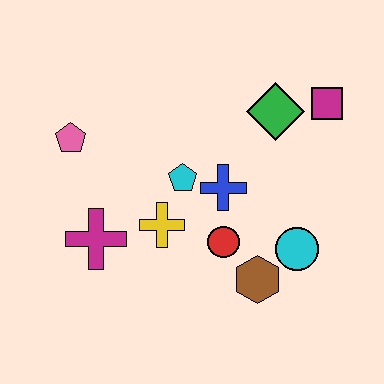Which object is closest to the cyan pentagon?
The blue cross is closest to the cyan pentagon.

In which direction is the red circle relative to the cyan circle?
The red circle is to the left of the cyan circle.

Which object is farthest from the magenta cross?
The magenta square is farthest from the magenta cross.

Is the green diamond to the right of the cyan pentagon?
Yes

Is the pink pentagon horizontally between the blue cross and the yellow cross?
No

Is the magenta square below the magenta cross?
No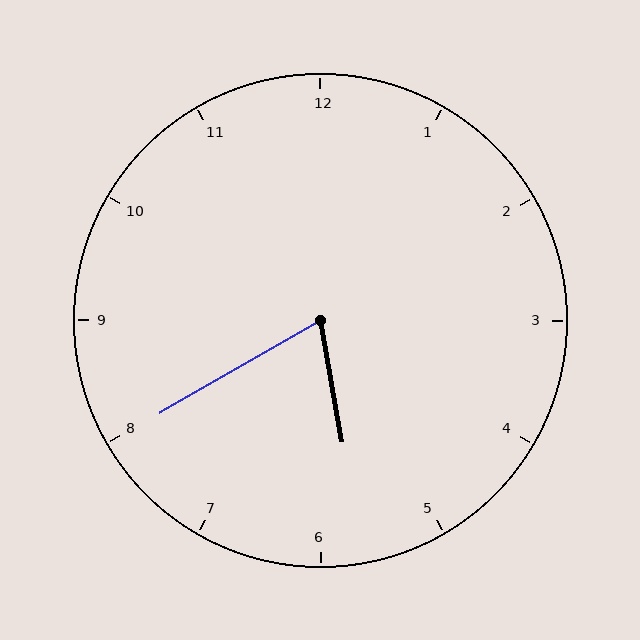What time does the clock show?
5:40.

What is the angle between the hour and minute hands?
Approximately 70 degrees.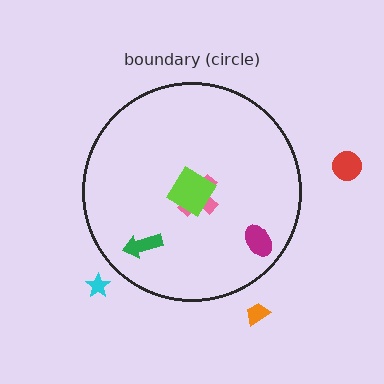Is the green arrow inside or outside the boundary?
Inside.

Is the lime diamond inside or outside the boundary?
Inside.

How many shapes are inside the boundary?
4 inside, 3 outside.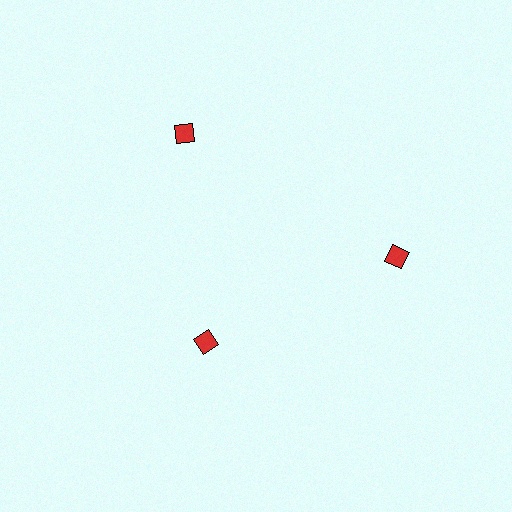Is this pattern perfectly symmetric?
No. The 3 red diamonds are arranged in a ring, but one element near the 7 o'clock position is pulled inward toward the center, breaking the 3-fold rotational symmetry.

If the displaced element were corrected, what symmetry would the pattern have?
It would have 3-fold rotational symmetry — the pattern would map onto itself every 120 degrees.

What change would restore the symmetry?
The symmetry would be restored by moving it outward, back onto the ring so that all 3 diamonds sit at equal angles and equal distance from the center.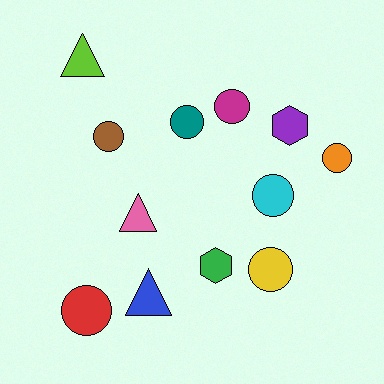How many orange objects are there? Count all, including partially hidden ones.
There is 1 orange object.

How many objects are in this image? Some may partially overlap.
There are 12 objects.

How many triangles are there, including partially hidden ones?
There are 3 triangles.